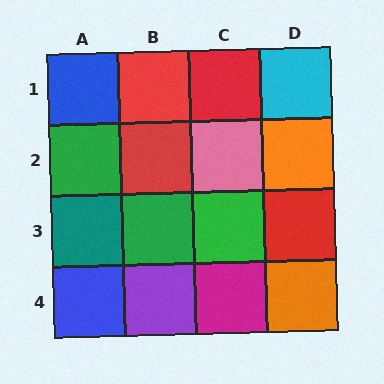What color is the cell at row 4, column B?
Purple.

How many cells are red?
4 cells are red.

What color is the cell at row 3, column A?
Teal.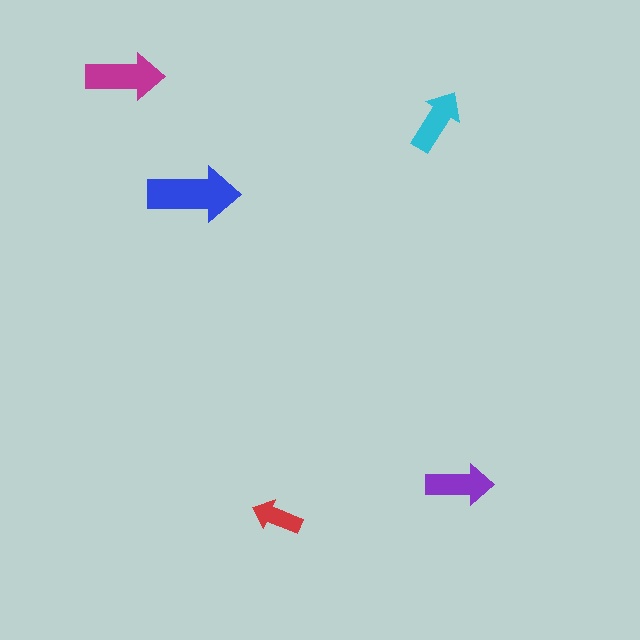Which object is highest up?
The magenta arrow is topmost.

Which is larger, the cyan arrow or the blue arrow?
The blue one.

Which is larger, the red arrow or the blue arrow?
The blue one.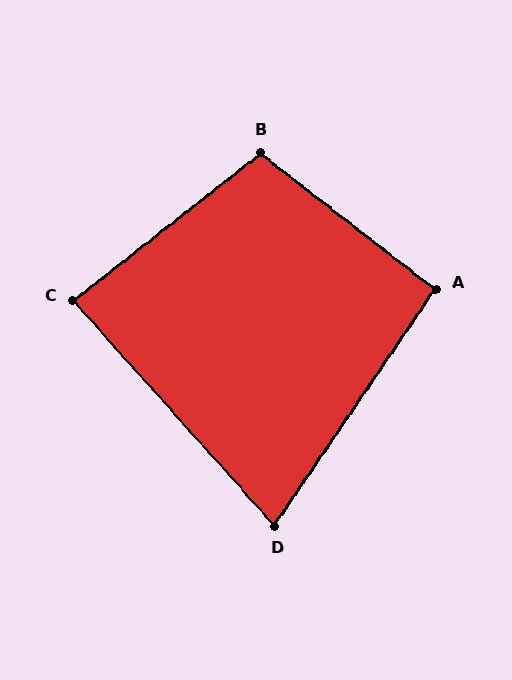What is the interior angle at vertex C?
Approximately 86 degrees (approximately right).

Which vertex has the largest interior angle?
B, at approximately 104 degrees.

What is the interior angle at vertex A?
Approximately 94 degrees (approximately right).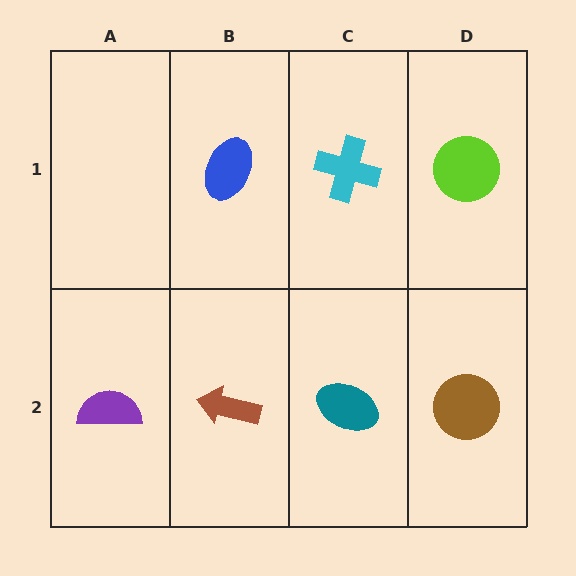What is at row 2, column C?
A teal ellipse.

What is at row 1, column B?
A blue ellipse.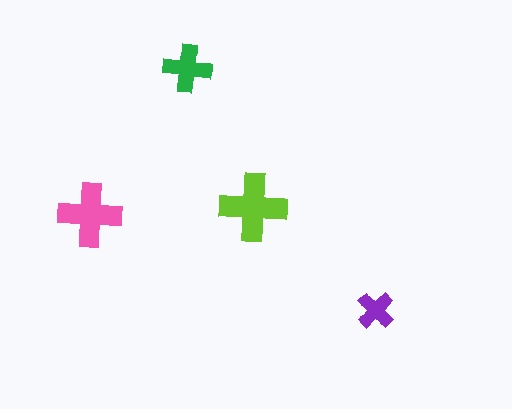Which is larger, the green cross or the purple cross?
The green one.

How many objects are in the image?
There are 4 objects in the image.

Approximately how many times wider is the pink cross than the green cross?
About 1.5 times wider.